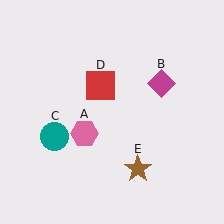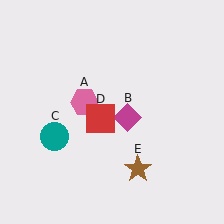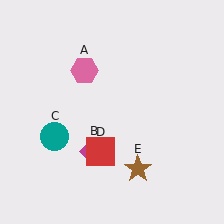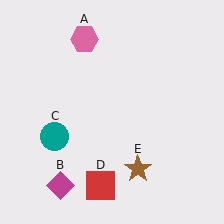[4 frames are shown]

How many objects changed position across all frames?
3 objects changed position: pink hexagon (object A), magenta diamond (object B), red square (object D).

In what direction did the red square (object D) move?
The red square (object D) moved down.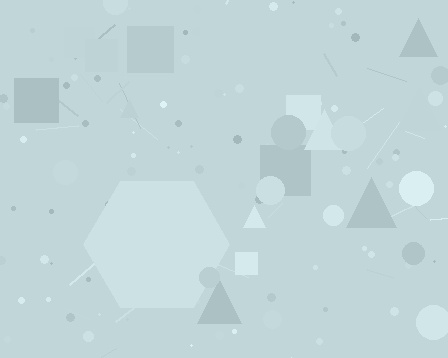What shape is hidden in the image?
A hexagon is hidden in the image.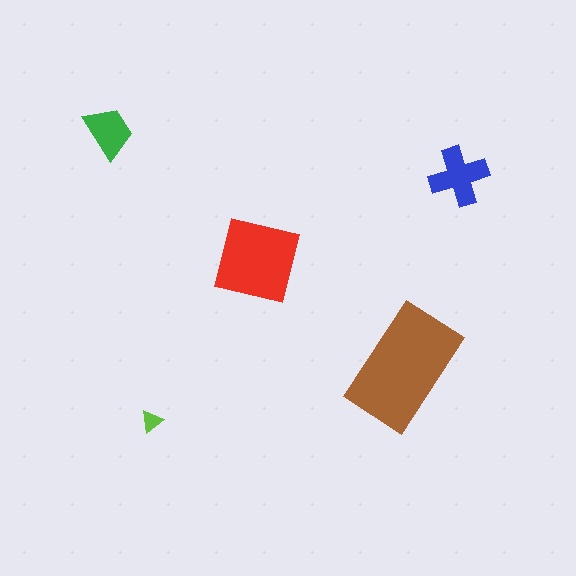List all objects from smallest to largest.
The lime triangle, the green trapezoid, the blue cross, the red square, the brown rectangle.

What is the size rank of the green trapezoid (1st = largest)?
4th.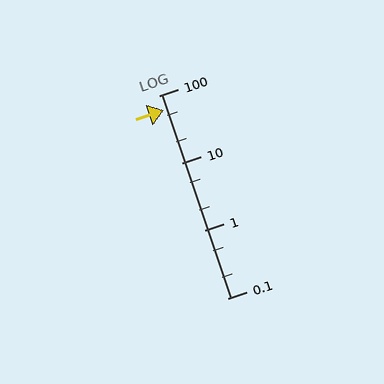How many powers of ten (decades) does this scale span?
The scale spans 3 decades, from 0.1 to 100.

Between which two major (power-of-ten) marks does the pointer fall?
The pointer is between 10 and 100.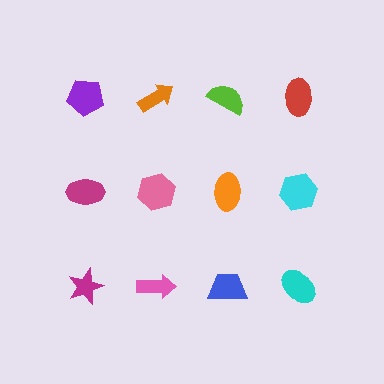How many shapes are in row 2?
4 shapes.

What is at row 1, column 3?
A lime semicircle.